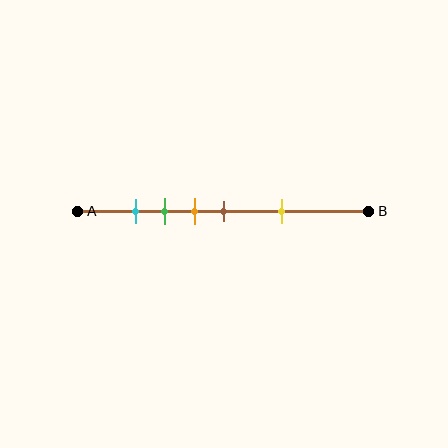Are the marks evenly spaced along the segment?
No, the marks are not evenly spaced.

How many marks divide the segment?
There are 5 marks dividing the segment.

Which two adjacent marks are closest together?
The cyan and green marks are the closest adjacent pair.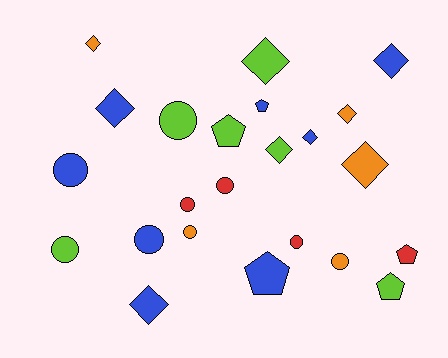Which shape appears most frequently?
Circle, with 9 objects.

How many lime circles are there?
There are 2 lime circles.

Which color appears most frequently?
Blue, with 8 objects.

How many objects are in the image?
There are 23 objects.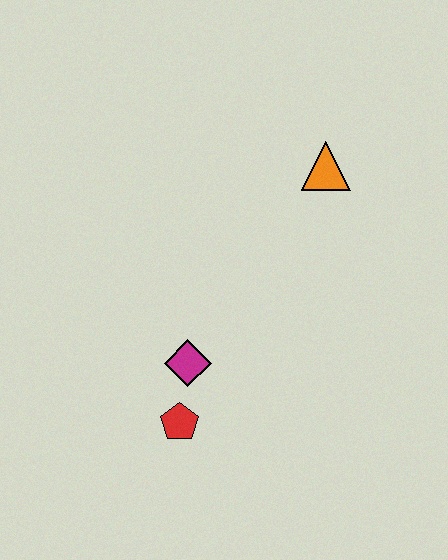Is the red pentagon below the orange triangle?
Yes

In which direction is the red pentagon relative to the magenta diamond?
The red pentagon is below the magenta diamond.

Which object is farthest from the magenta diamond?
The orange triangle is farthest from the magenta diamond.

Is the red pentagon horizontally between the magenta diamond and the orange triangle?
No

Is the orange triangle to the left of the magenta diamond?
No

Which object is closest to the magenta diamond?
The red pentagon is closest to the magenta diamond.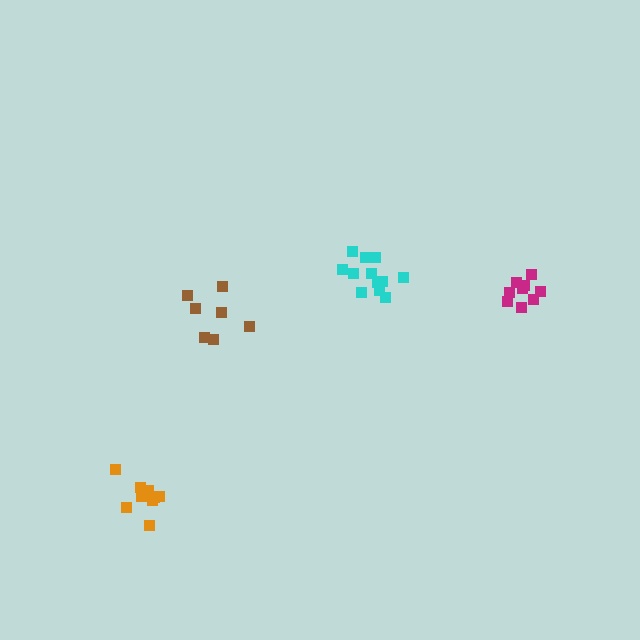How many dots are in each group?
Group 1: 12 dots, Group 2: 9 dots, Group 3: 10 dots, Group 4: 7 dots (38 total).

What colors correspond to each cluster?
The clusters are colored: cyan, magenta, orange, brown.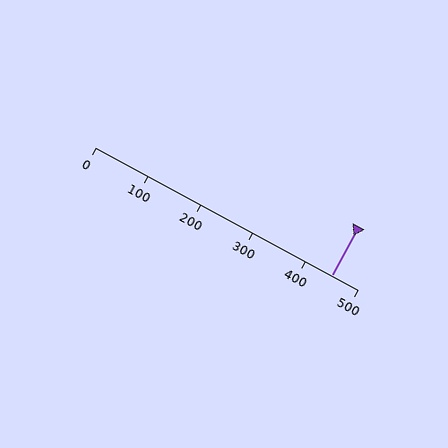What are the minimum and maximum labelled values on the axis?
The axis runs from 0 to 500.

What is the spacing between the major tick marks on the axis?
The major ticks are spaced 100 apart.